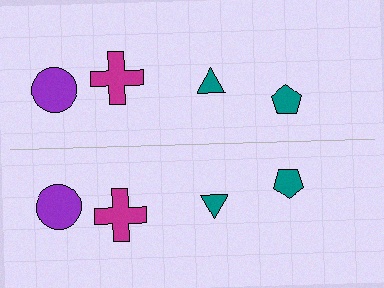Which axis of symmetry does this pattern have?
The pattern has a horizontal axis of symmetry running through the center of the image.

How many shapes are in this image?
There are 8 shapes in this image.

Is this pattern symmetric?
Yes, this pattern has bilateral (reflection) symmetry.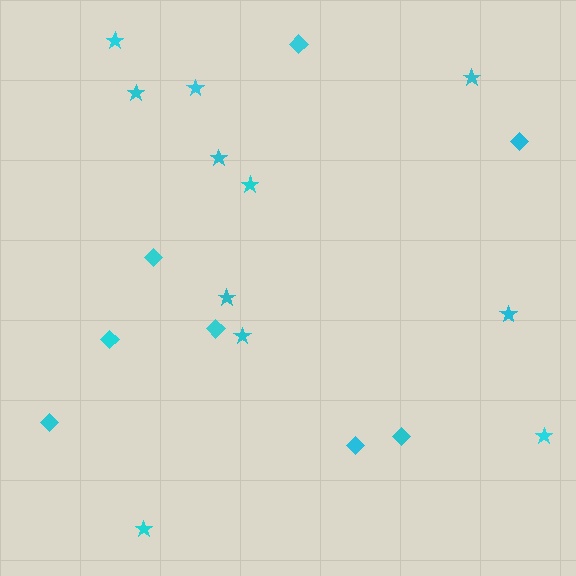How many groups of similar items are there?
There are 2 groups: one group of stars (11) and one group of diamonds (8).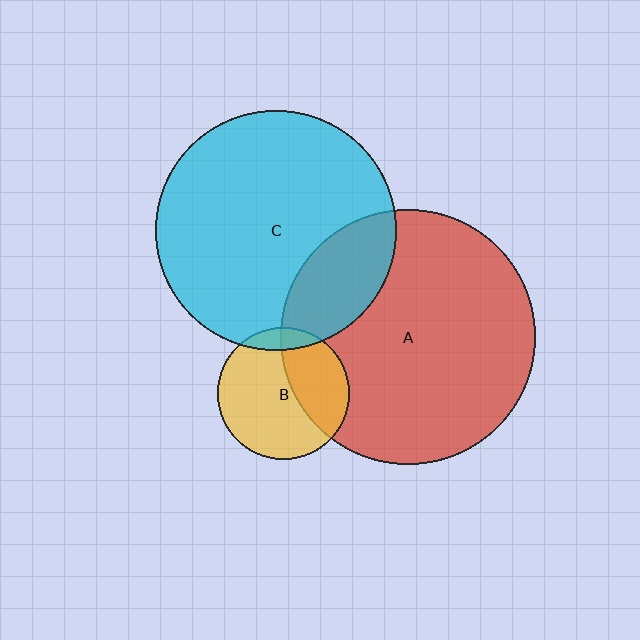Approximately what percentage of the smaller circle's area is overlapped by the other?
Approximately 35%.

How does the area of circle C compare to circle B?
Approximately 3.3 times.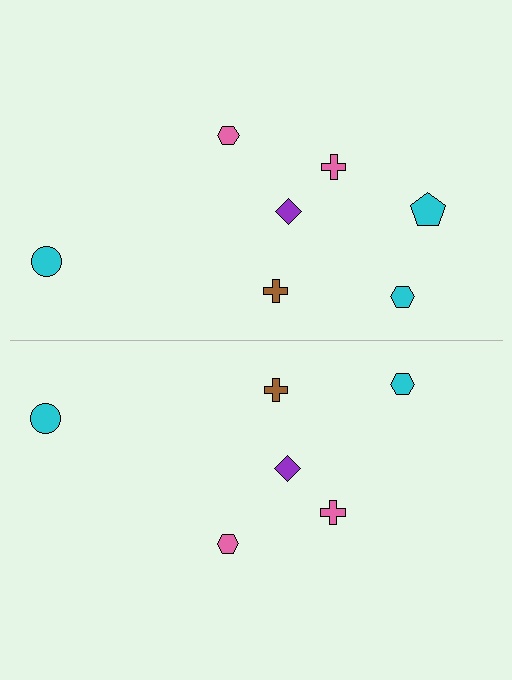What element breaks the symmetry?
A cyan pentagon is missing from the bottom side.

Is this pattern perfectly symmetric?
No, the pattern is not perfectly symmetric. A cyan pentagon is missing from the bottom side.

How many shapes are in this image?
There are 13 shapes in this image.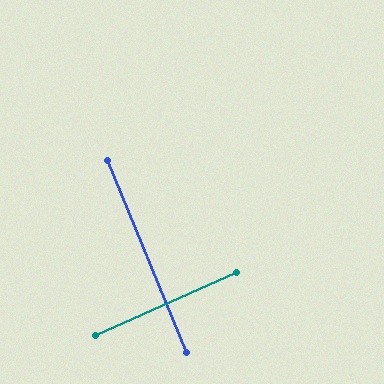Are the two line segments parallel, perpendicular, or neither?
Perpendicular — they meet at approximately 88°.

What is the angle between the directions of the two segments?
Approximately 88 degrees.